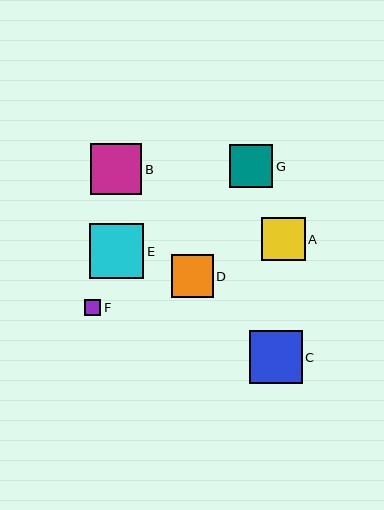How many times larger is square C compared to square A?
Square C is approximately 1.2 times the size of square A.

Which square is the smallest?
Square F is the smallest with a size of approximately 16 pixels.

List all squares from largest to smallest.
From largest to smallest: E, C, B, A, G, D, F.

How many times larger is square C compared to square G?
Square C is approximately 1.2 times the size of square G.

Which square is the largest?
Square E is the largest with a size of approximately 54 pixels.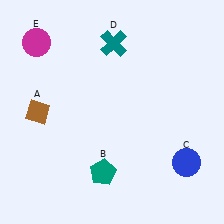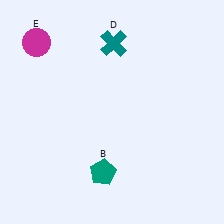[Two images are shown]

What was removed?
The blue circle (C), the brown diamond (A) were removed in Image 2.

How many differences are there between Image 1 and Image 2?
There are 2 differences between the two images.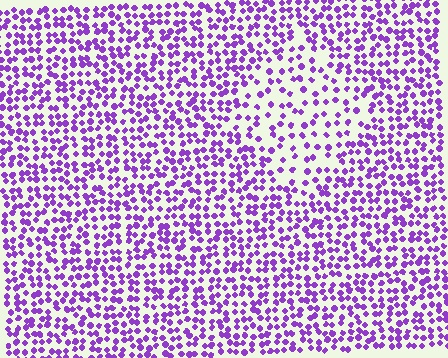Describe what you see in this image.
The image contains small purple elements arranged at two different densities. A diamond-shaped region is visible where the elements are less densely packed than the surrounding area.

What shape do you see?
I see a diamond.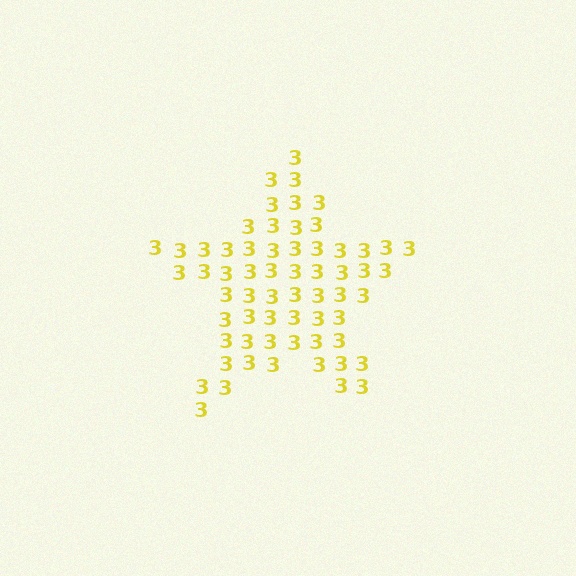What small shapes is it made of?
It is made of small digit 3's.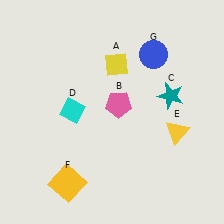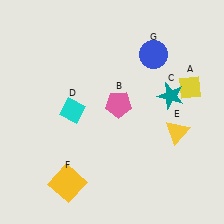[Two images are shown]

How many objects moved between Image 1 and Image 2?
1 object moved between the two images.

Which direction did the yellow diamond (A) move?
The yellow diamond (A) moved right.